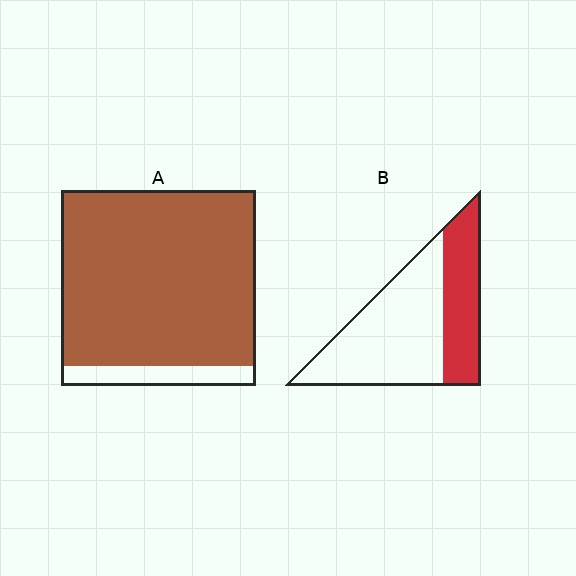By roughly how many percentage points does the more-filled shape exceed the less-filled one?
By roughly 55 percentage points (A over B).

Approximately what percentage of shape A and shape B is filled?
A is approximately 90% and B is approximately 35%.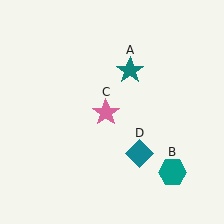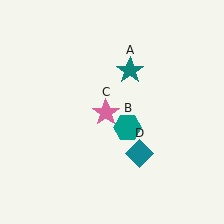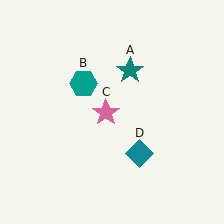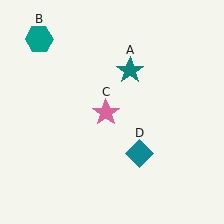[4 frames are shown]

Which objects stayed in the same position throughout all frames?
Teal star (object A) and pink star (object C) and teal diamond (object D) remained stationary.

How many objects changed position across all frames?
1 object changed position: teal hexagon (object B).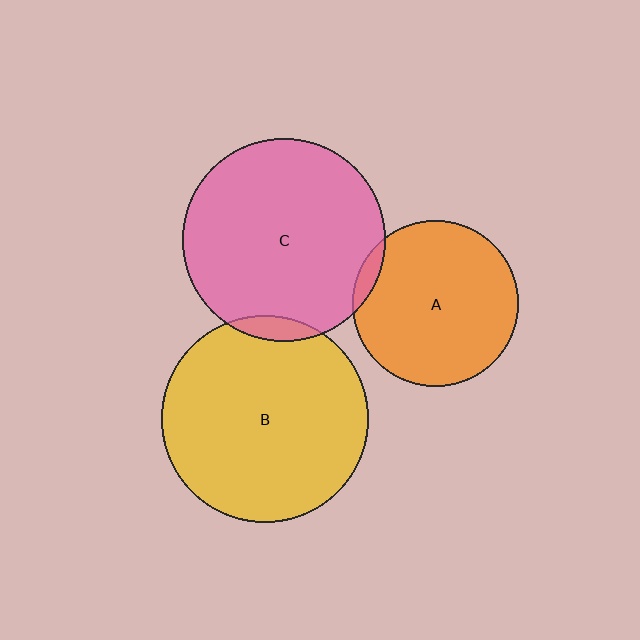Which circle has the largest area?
Circle B (yellow).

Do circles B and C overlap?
Yes.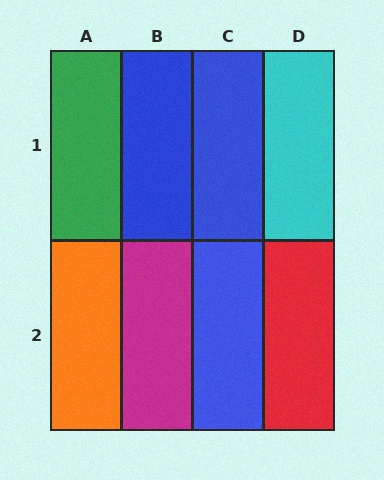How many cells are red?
1 cell is red.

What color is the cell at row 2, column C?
Blue.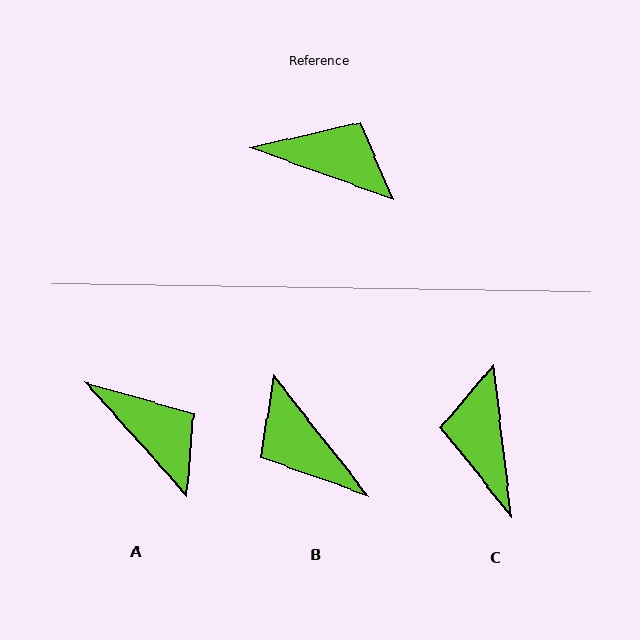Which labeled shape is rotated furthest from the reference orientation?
B, about 148 degrees away.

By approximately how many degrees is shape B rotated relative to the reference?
Approximately 148 degrees counter-clockwise.